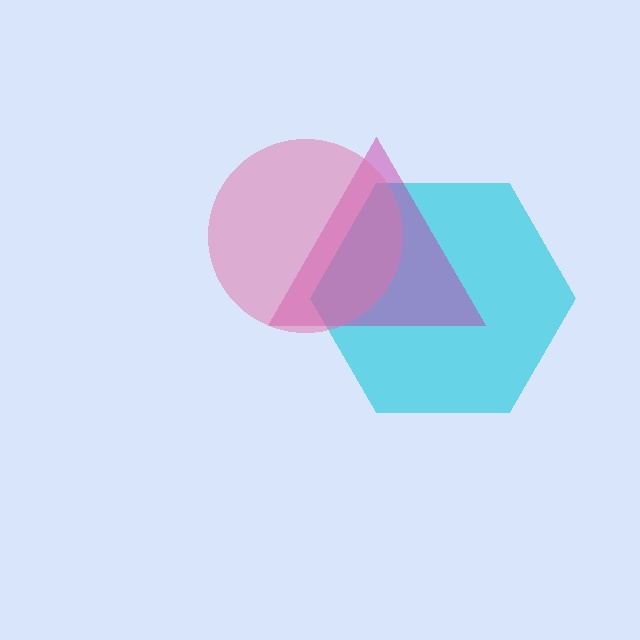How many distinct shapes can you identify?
There are 3 distinct shapes: a cyan hexagon, a magenta triangle, a pink circle.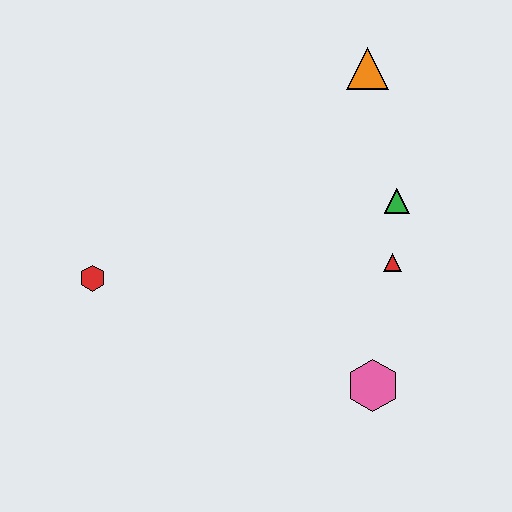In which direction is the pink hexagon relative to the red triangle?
The pink hexagon is below the red triangle.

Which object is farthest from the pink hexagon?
The orange triangle is farthest from the pink hexagon.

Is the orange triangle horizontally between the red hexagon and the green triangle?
Yes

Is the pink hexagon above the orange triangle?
No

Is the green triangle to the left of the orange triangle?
No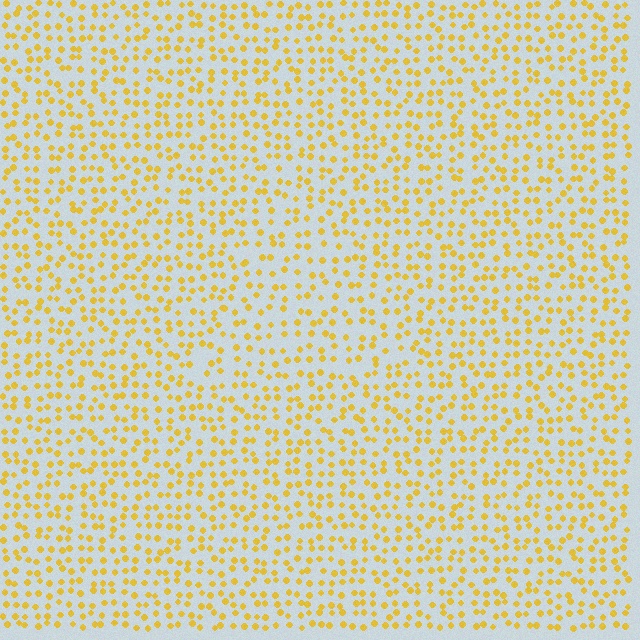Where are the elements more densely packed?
The elements are more densely packed outside the triangle boundary.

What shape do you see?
I see a triangle.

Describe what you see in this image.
The image contains small yellow elements arranged at two different densities. A triangle-shaped region is visible where the elements are less densely packed than the surrounding area.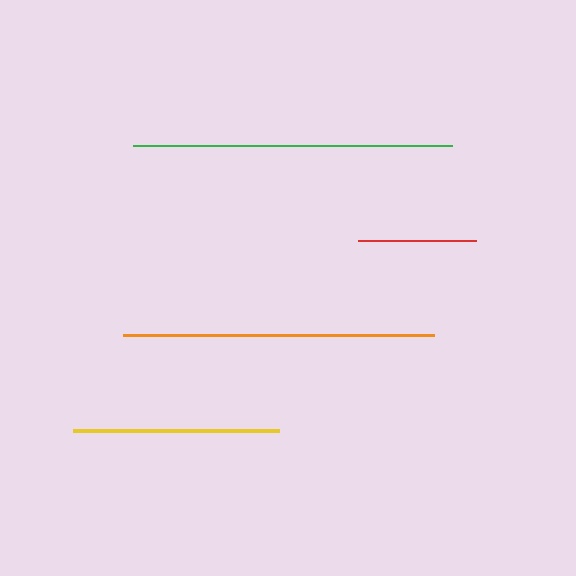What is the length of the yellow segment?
The yellow segment is approximately 206 pixels long.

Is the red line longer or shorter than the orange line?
The orange line is longer than the red line.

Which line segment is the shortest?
The red line is the shortest at approximately 118 pixels.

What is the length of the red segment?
The red segment is approximately 118 pixels long.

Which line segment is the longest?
The green line is the longest at approximately 319 pixels.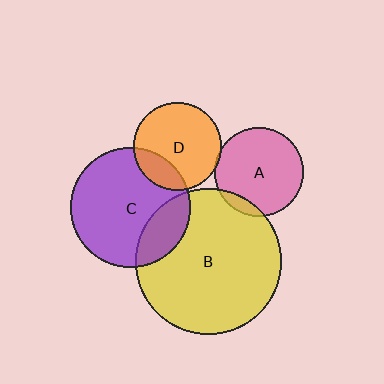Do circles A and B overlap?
Yes.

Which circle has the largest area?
Circle B (yellow).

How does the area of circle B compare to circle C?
Approximately 1.5 times.